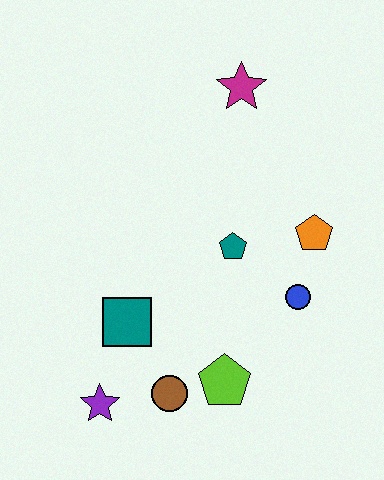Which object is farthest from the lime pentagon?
The magenta star is farthest from the lime pentagon.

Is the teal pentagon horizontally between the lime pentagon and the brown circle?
No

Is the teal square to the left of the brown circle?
Yes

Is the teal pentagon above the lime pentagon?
Yes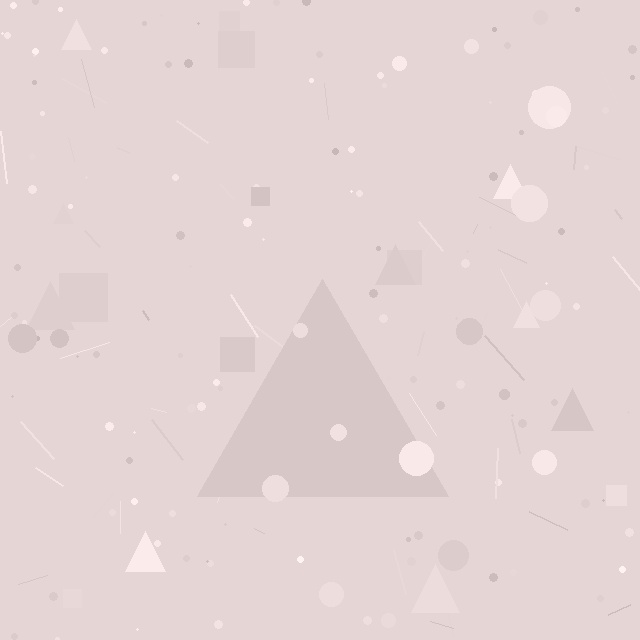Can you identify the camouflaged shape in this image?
The camouflaged shape is a triangle.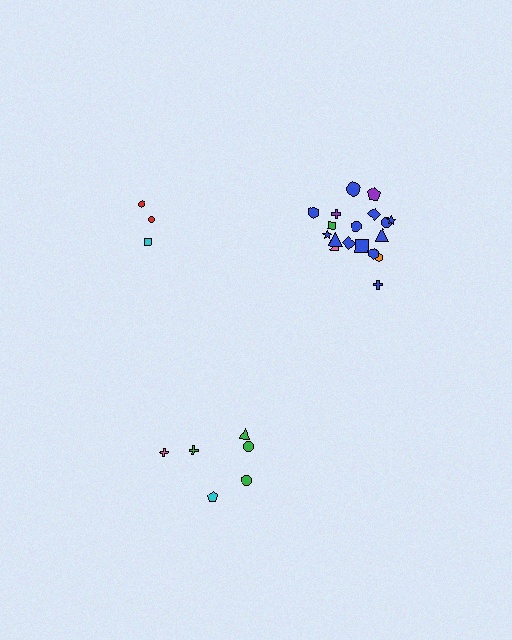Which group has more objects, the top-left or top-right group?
The top-right group.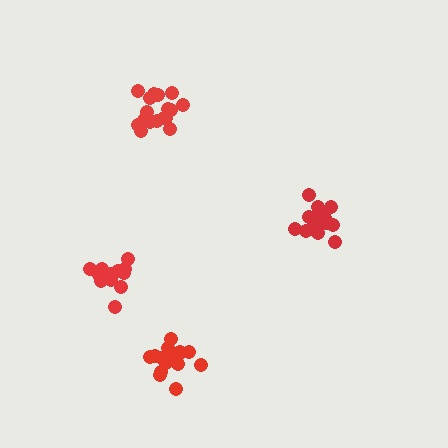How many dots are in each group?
Group 1: 17 dots, Group 2: 19 dots, Group 3: 15 dots, Group 4: 18 dots (69 total).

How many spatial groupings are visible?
There are 4 spatial groupings.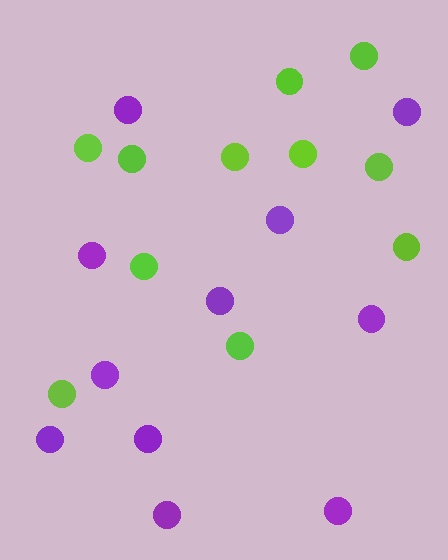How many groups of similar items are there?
There are 2 groups: one group of purple circles (11) and one group of lime circles (11).